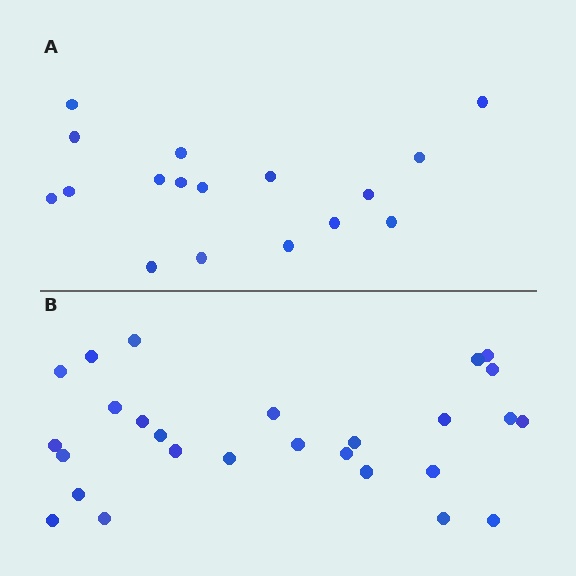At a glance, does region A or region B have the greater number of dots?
Region B (the bottom region) has more dots.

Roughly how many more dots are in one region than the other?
Region B has roughly 10 or so more dots than region A.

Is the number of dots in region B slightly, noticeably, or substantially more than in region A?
Region B has substantially more. The ratio is roughly 1.6 to 1.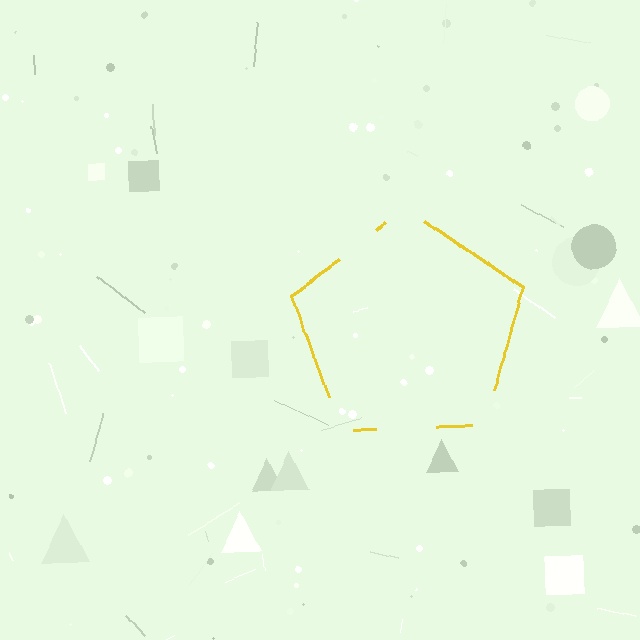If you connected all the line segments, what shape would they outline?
They would outline a pentagon.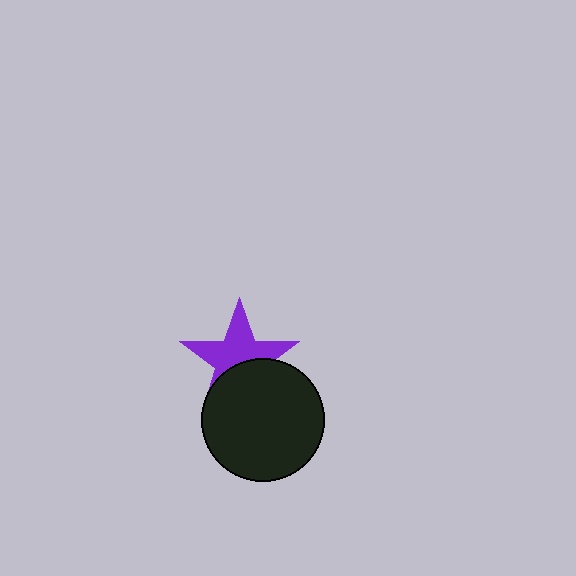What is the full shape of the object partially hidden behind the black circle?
The partially hidden object is a purple star.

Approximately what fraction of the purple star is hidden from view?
Roughly 41% of the purple star is hidden behind the black circle.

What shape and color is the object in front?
The object in front is a black circle.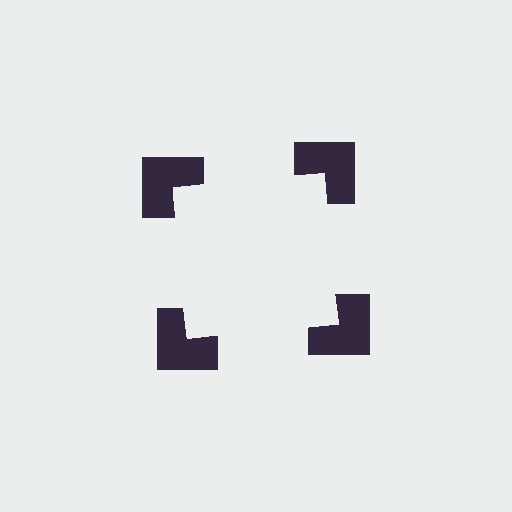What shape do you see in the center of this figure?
An illusory square — its edges are inferred from the aligned wedge cuts in the notched squares, not physically drawn.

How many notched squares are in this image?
There are 4 — one at each vertex of the illusory square.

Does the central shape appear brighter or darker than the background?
It typically appears slightly brighter than the background, even though no actual brightness change is drawn.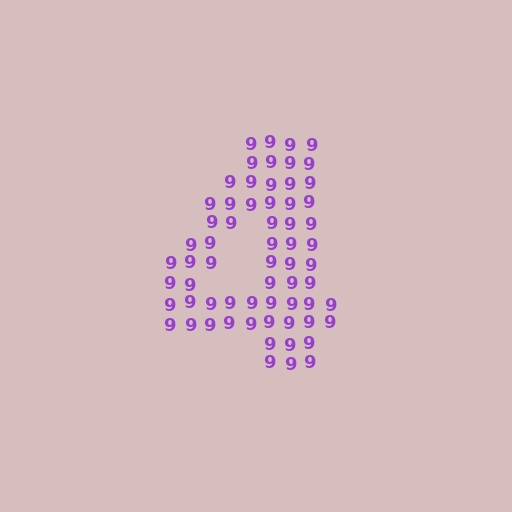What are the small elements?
The small elements are digit 9's.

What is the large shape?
The large shape is the digit 4.